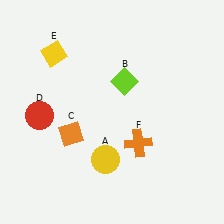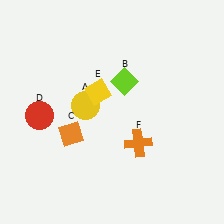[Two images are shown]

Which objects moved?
The objects that moved are: the yellow circle (A), the yellow diamond (E).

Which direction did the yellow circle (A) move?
The yellow circle (A) moved up.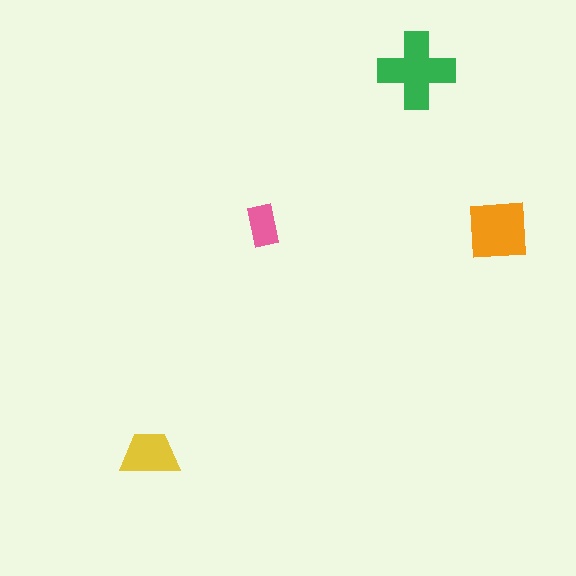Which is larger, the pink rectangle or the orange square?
The orange square.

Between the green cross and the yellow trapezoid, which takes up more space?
The green cross.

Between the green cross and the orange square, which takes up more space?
The green cross.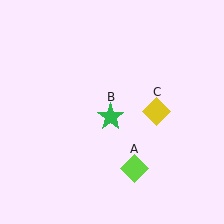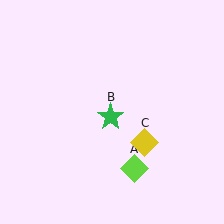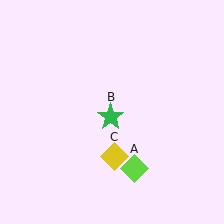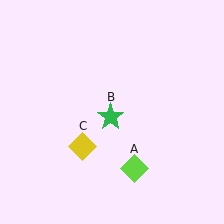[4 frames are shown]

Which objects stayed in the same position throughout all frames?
Lime diamond (object A) and green star (object B) remained stationary.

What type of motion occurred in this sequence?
The yellow diamond (object C) rotated clockwise around the center of the scene.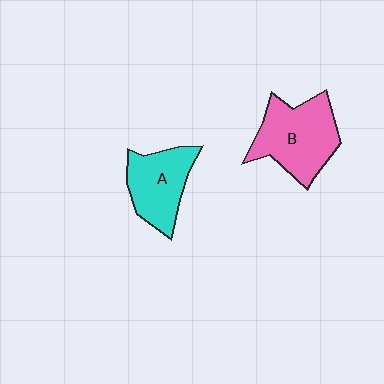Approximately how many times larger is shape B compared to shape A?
Approximately 1.3 times.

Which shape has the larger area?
Shape B (pink).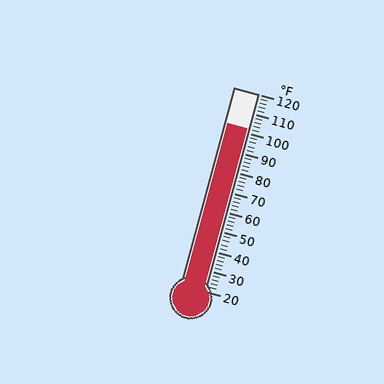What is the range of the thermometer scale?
The thermometer scale ranges from 20°F to 120°F.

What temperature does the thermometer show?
The thermometer shows approximately 102°F.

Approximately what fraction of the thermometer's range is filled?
The thermometer is filled to approximately 80% of its range.